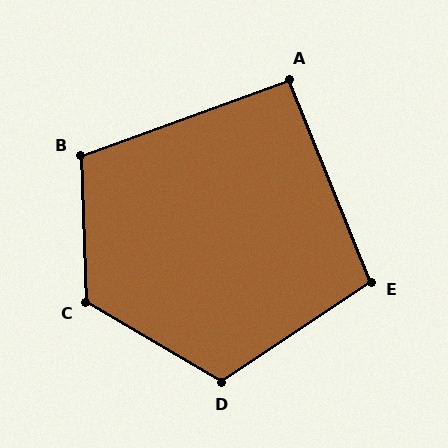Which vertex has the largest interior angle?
C, at approximately 123 degrees.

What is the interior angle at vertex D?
Approximately 116 degrees (obtuse).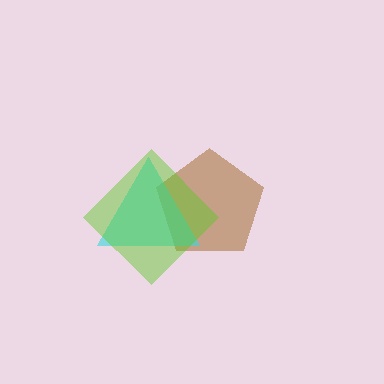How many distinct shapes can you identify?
There are 3 distinct shapes: a brown pentagon, a cyan triangle, a lime diamond.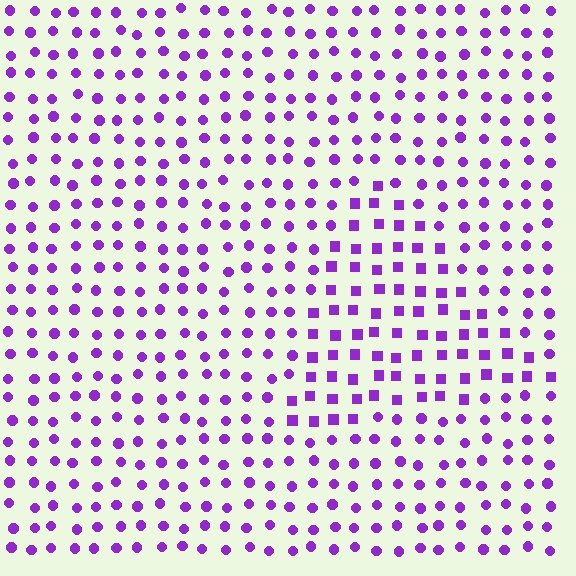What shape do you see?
I see a triangle.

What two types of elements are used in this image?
The image uses squares inside the triangle region and circles outside it.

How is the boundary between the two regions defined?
The boundary is defined by a change in element shape: squares inside vs. circles outside. All elements share the same color and spacing.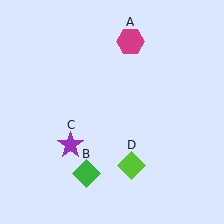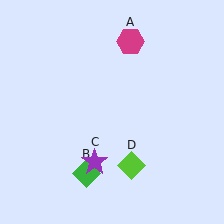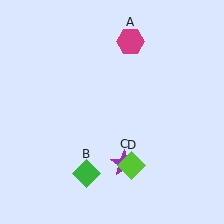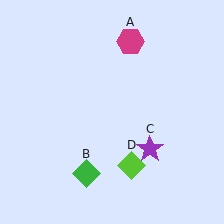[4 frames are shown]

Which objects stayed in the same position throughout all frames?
Magenta hexagon (object A) and green diamond (object B) and lime diamond (object D) remained stationary.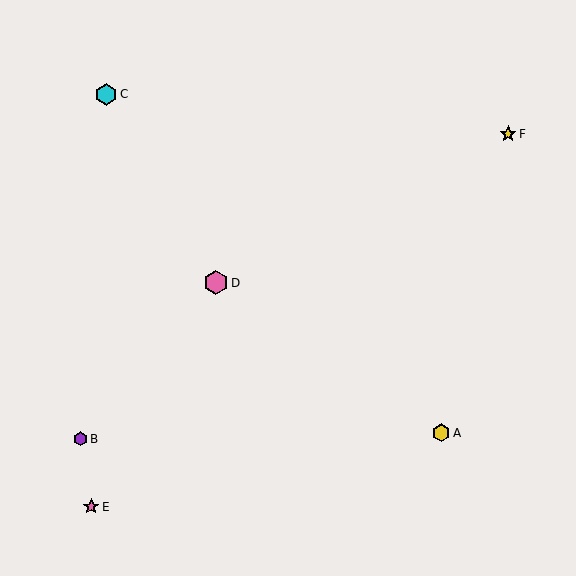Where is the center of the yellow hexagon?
The center of the yellow hexagon is at (441, 433).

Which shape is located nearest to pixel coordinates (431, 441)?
The yellow hexagon (labeled A) at (441, 433) is nearest to that location.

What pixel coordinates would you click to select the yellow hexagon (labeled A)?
Click at (441, 433) to select the yellow hexagon A.